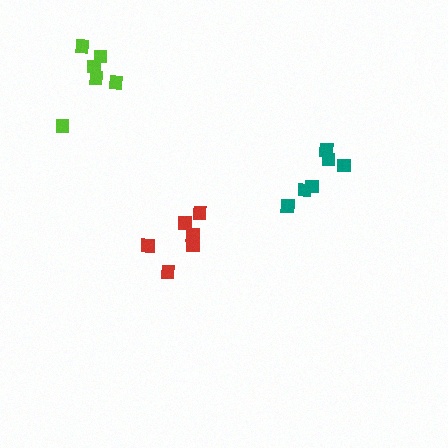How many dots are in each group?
Group 1: 6 dots, Group 2: 6 dots, Group 3: 6 dots (18 total).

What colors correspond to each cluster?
The clusters are colored: teal, red, lime.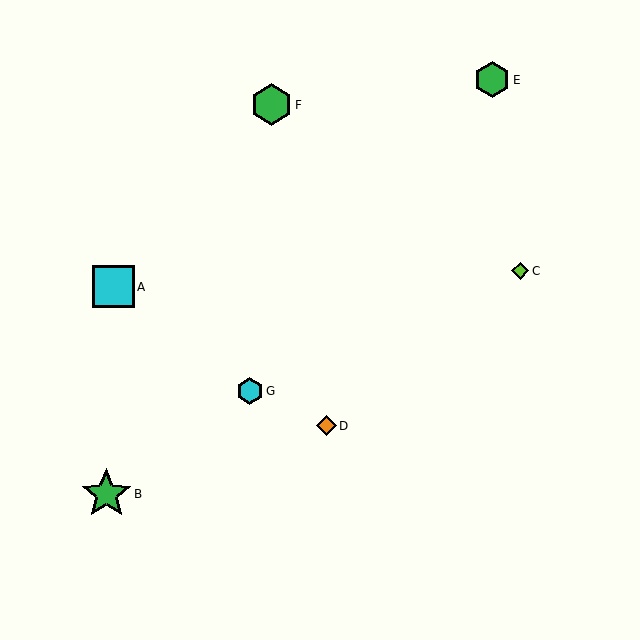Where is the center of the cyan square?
The center of the cyan square is at (113, 287).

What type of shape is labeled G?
Shape G is a cyan hexagon.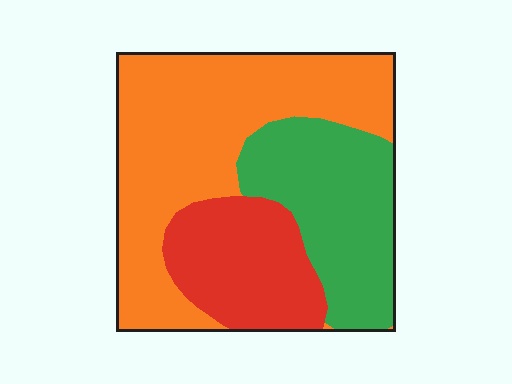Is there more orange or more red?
Orange.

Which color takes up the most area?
Orange, at roughly 50%.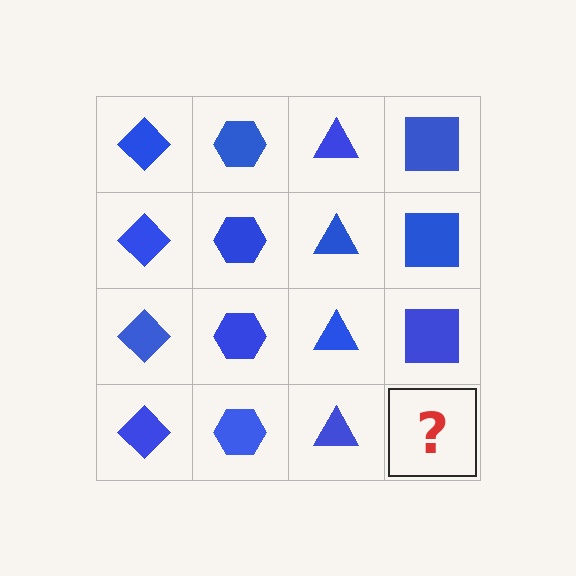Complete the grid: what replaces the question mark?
The question mark should be replaced with a blue square.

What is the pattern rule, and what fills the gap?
The rule is that each column has a consistent shape. The gap should be filled with a blue square.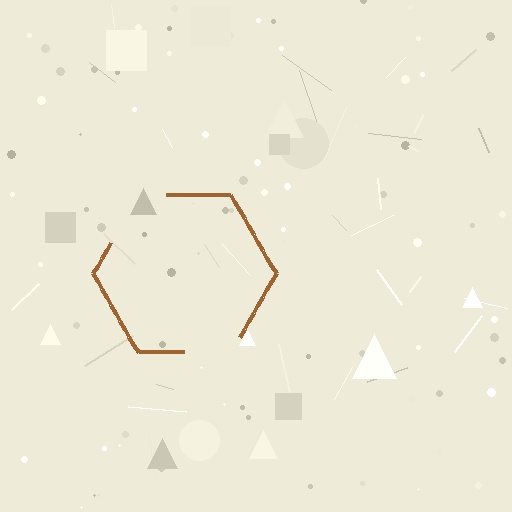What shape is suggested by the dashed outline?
The dashed outline suggests a hexagon.